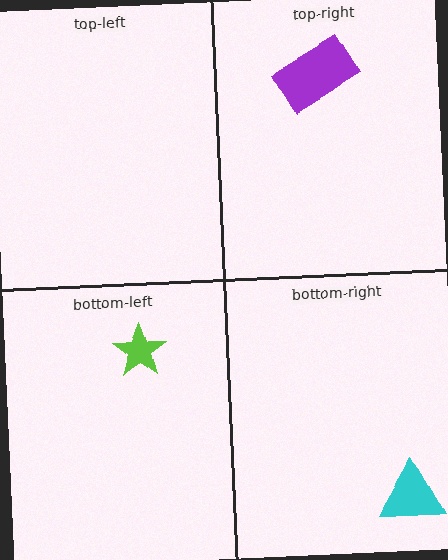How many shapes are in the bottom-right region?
1.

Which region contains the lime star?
The bottom-left region.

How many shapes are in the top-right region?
1.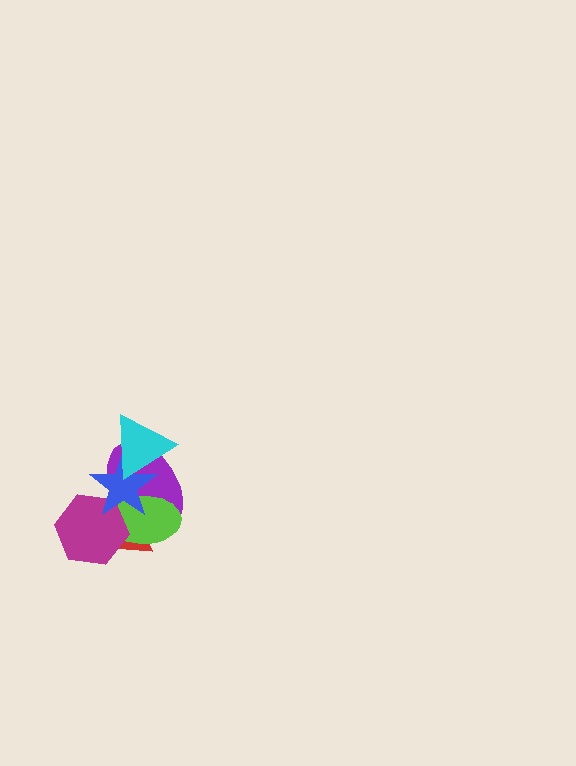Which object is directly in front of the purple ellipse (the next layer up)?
The red triangle is directly in front of the purple ellipse.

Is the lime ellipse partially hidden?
Yes, it is partially covered by another shape.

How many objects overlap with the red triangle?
4 objects overlap with the red triangle.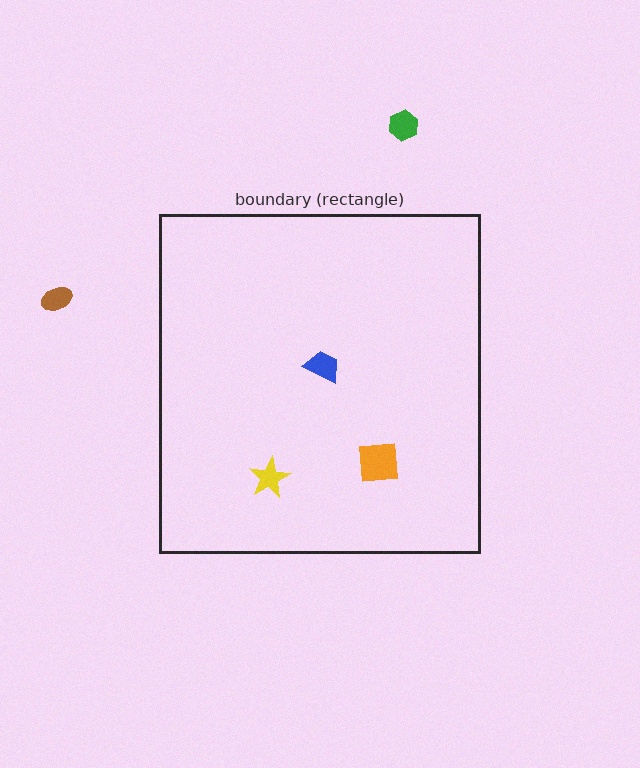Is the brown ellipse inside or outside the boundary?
Outside.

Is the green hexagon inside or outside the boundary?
Outside.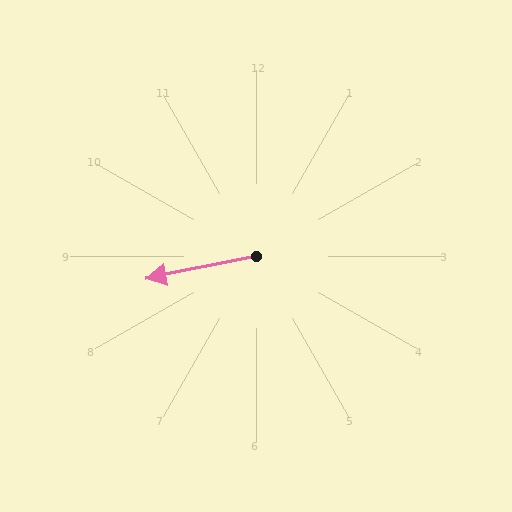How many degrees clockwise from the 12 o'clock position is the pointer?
Approximately 258 degrees.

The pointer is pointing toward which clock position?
Roughly 9 o'clock.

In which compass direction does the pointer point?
West.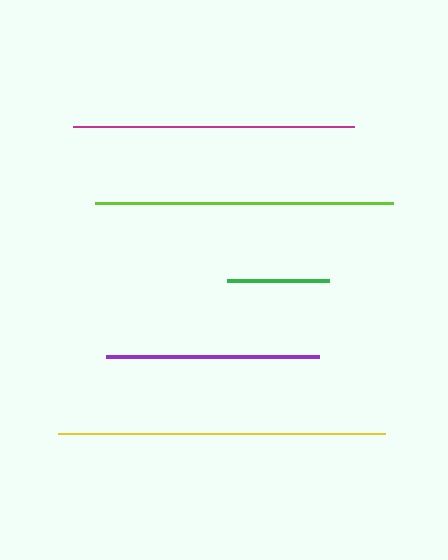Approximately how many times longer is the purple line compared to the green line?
The purple line is approximately 2.1 times the length of the green line.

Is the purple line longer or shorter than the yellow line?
The yellow line is longer than the purple line.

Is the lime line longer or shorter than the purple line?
The lime line is longer than the purple line.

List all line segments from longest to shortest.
From longest to shortest: yellow, lime, magenta, purple, green.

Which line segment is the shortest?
The green line is the shortest at approximately 102 pixels.